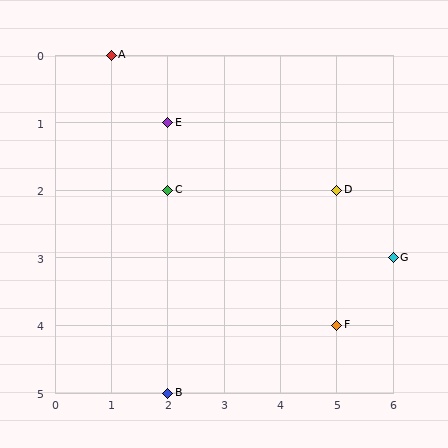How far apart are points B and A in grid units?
Points B and A are 1 column and 5 rows apart (about 5.1 grid units diagonally).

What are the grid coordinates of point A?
Point A is at grid coordinates (1, 0).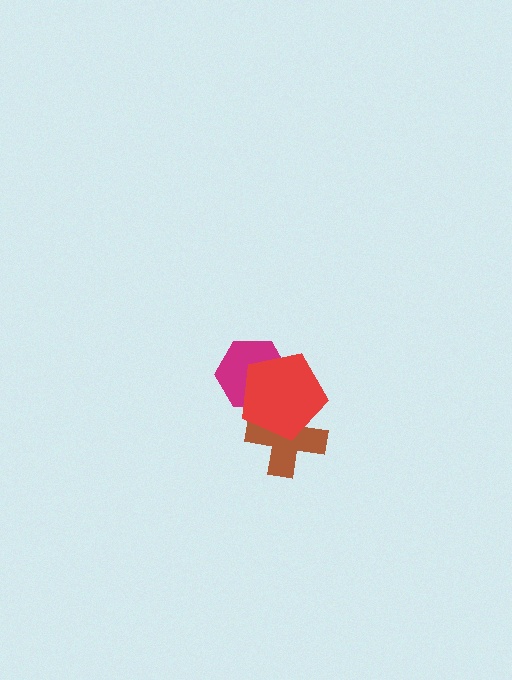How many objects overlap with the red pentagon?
2 objects overlap with the red pentagon.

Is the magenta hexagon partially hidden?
Yes, it is partially covered by another shape.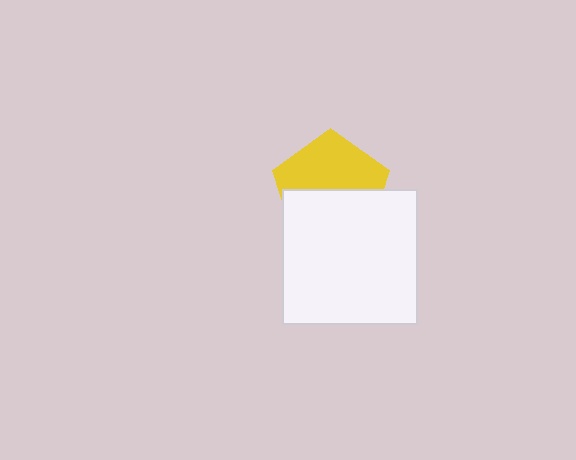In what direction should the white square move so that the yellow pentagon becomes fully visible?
The white square should move down. That is the shortest direction to clear the overlap and leave the yellow pentagon fully visible.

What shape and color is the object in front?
The object in front is a white square.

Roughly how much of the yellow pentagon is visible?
About half of it is visible (roughly 51%).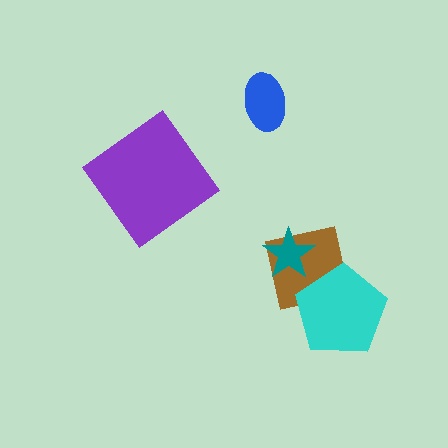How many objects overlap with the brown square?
2 objects overlap with the brown square.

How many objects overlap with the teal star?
1 object overlaps with the teal star.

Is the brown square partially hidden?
Yes, it is partially covered by another shape.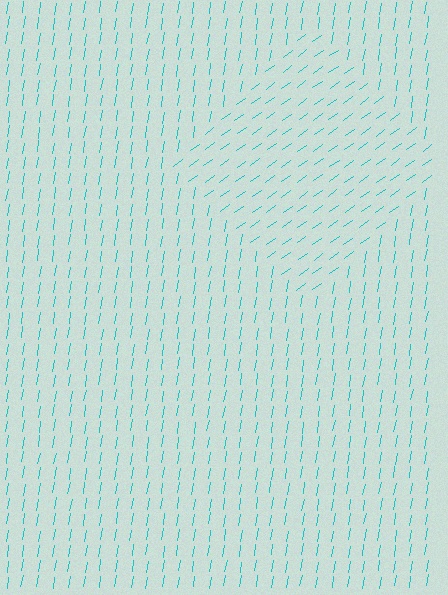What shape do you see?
I see a diamond.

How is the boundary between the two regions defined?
The boundary is defined purely by a change in line orientation (approximately 45 degrees difference). All lines are the same color and thickness.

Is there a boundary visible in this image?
Yes, there is a texture boundary formed by a change in line orientation.